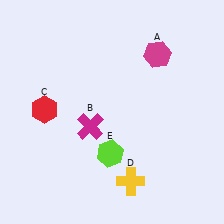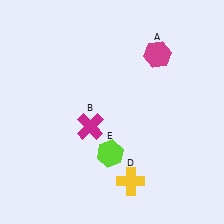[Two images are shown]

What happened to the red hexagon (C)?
The red hexagon (C) was removed in Image 2. It was in the top-left area of Image 1.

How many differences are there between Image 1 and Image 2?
There is 1 difference between the two images.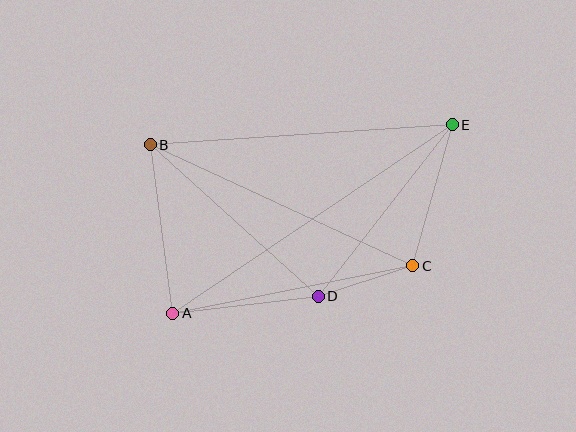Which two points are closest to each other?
Points C and D are closest to each other.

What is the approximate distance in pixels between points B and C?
The distance between B and C is approximately 289 pixels.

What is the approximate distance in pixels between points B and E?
The distance between B and E is approximately 303 pixels.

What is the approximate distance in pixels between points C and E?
The distance between C and E is approximately 146 pixels.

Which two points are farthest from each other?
Points A and E are farthest from each other.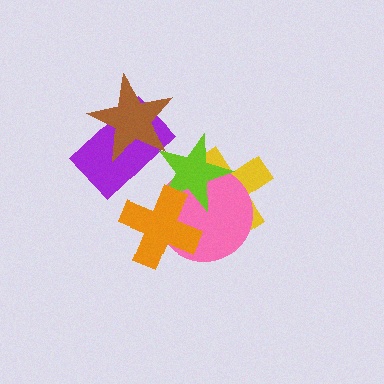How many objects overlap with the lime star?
4 objects overlap with the lime star.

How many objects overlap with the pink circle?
3 objects overlap with the pink circle.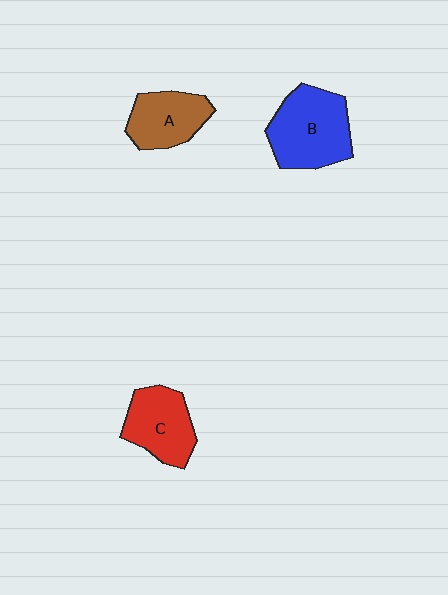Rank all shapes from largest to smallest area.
From largest to smallest: B (blue), C (red), A (brown).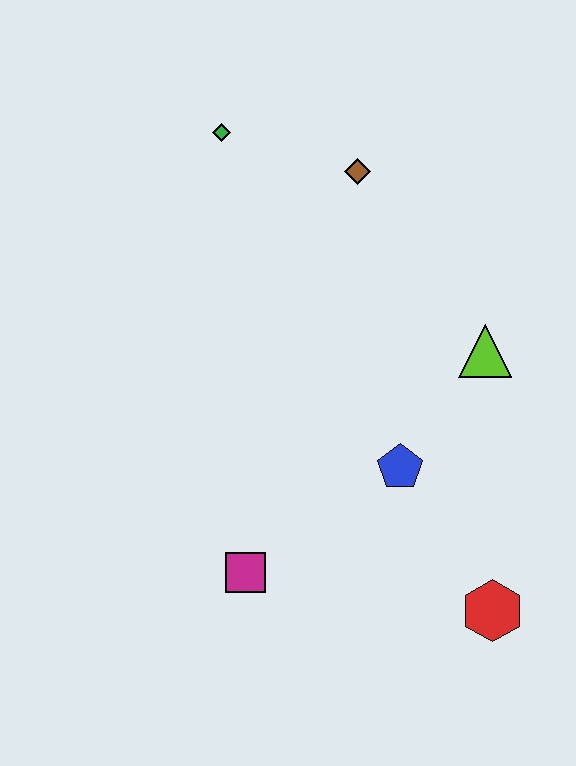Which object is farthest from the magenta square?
The green diamond is farthest from the magenta square.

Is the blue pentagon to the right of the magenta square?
Yes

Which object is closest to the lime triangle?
The blue pentagon is closest to the lime triangle.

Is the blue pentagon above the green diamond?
No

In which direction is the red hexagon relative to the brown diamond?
The red hexagon is below the brown diamond.